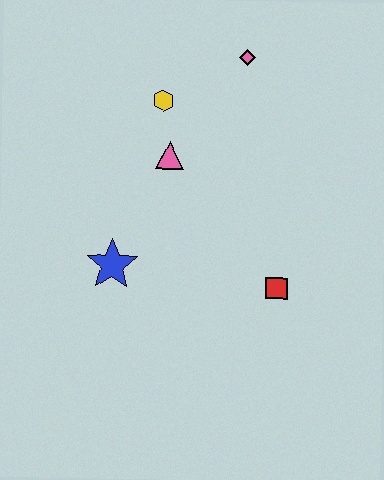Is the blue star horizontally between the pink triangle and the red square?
No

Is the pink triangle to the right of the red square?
No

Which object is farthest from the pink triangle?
The red square is farthest from the pink triangle.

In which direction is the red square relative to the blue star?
The red square is to the right of the blue star.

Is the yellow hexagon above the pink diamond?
No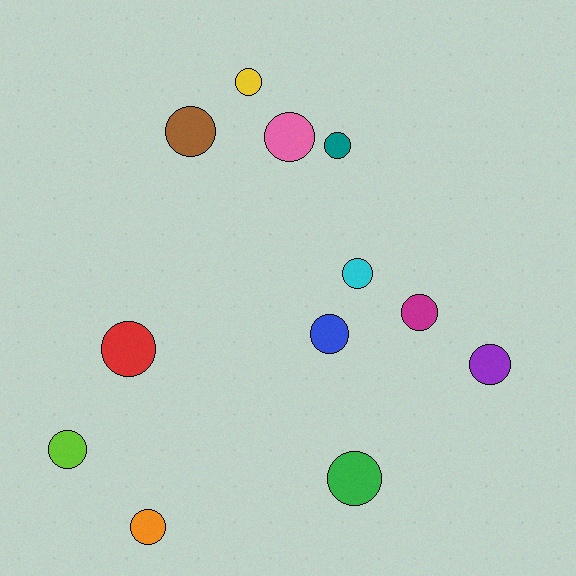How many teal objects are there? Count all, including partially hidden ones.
There is 1 teal object.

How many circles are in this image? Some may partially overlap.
There are 12 circles.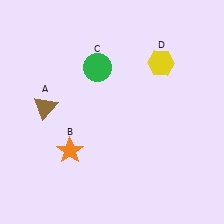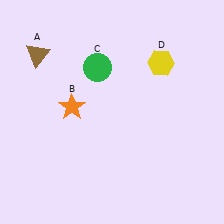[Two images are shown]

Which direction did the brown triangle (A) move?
The brown triangle (A) moved up.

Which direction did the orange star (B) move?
The orange star (B) moved up.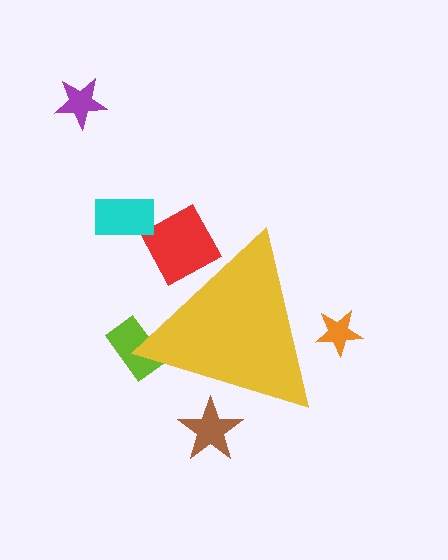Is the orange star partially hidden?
Yes, the orange star is partially hidden behind the yellow triangle.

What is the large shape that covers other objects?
A yellow triangle.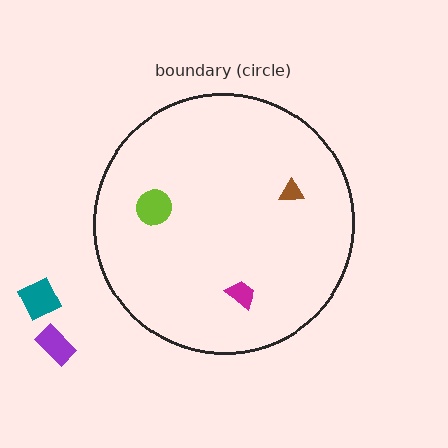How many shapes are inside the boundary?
3 inside, 2 outside.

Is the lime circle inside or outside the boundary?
Inside.